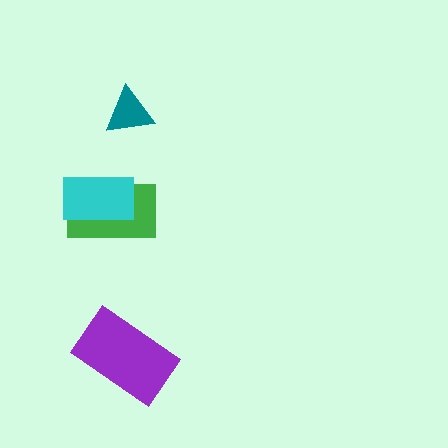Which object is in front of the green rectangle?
The cyan rectangle is in front of the green rectangle.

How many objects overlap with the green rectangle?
1 object overlaps with the green rectangle.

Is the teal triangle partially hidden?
No, no other shape covers it.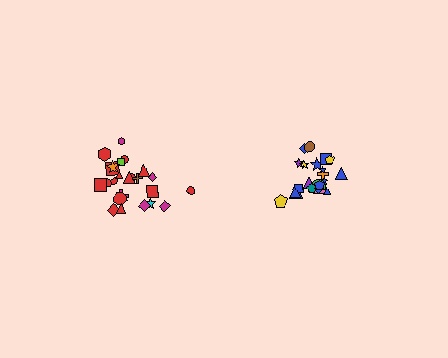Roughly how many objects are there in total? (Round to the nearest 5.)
Roughly 45 objects in total.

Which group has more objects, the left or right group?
The left group.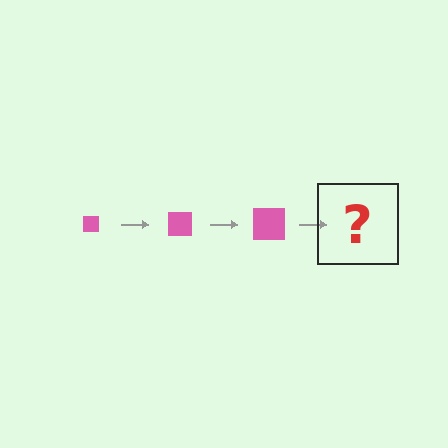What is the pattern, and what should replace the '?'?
The pattern is that the square gets progressively larger each step. The '?' should be a pink square, larger than the previous one.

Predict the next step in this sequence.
The next step is a pink square, larger than the previous one.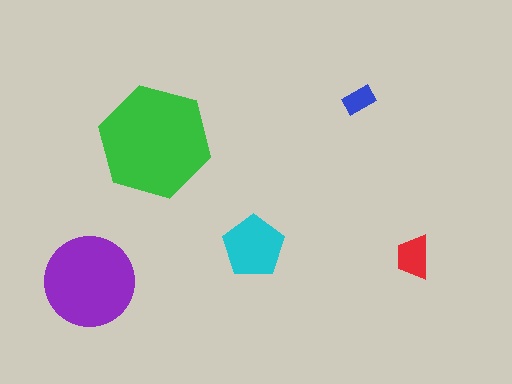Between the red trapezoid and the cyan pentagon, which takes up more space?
The cyan pentagon.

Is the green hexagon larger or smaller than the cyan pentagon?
Larger.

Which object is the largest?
The green hexagon.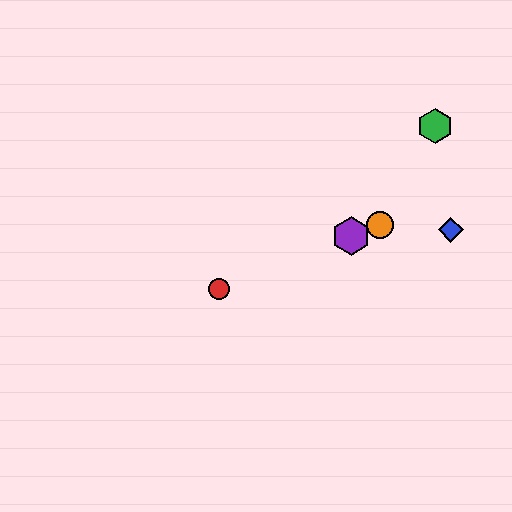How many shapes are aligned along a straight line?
4 shapes (the red circle, the yellow diamond, the purple hexagon, the orange circle) are aligned along a straight line.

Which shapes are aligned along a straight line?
The red circle, the yellow diamond, the purple hexagon, the orange circle are aligned along a straight line.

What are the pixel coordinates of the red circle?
The red circle is at (219, 289).